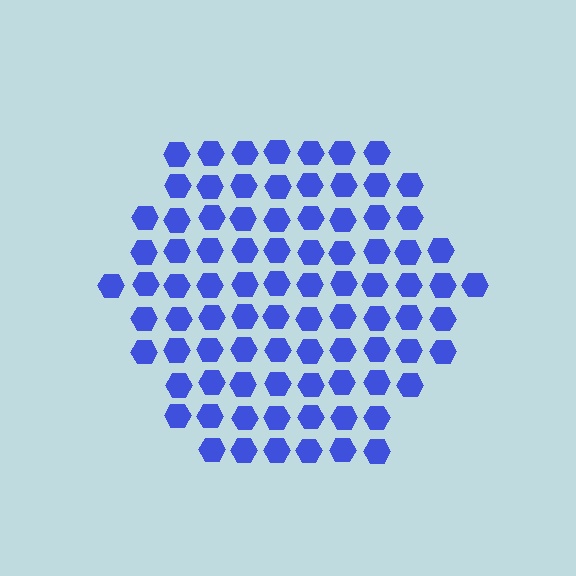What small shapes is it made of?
It is made of small hexagons.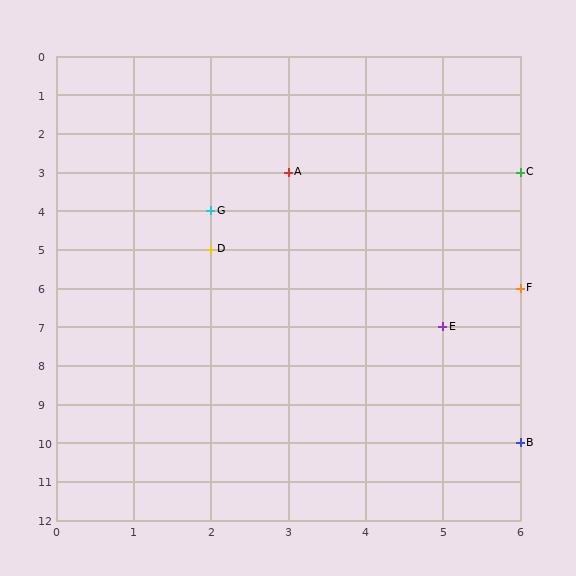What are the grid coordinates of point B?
Point B is at grid coordinates (6, 10).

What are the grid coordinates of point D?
Point D is at grid coordinates (2, 5).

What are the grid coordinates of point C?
Point C is at grid coordinates (6, 3).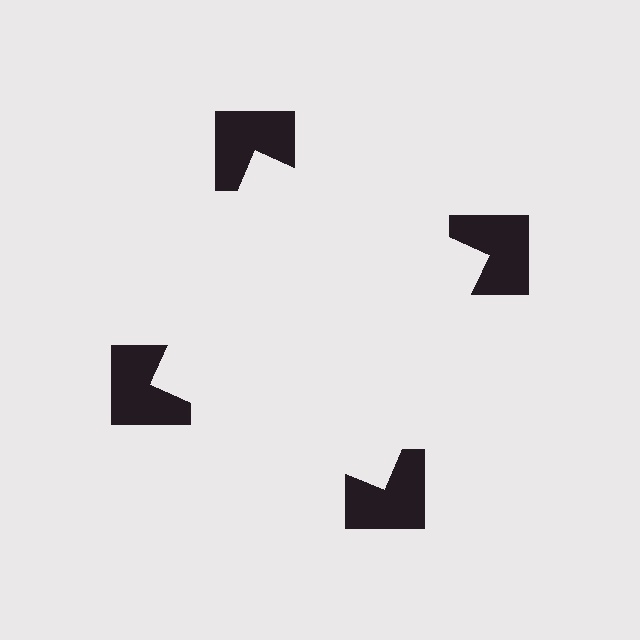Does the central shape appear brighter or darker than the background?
It typically appears slightly brighter than the background, even though no actual brightness change is drawn.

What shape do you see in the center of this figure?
An illusory square — its edges are inferred from the aligned wedge cuts in the notched squares, not physically drawn.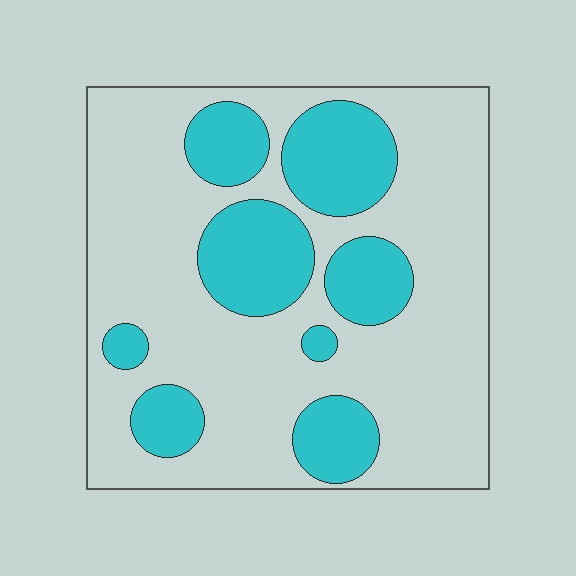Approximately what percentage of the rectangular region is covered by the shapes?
Approximately 30%.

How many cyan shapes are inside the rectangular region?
8.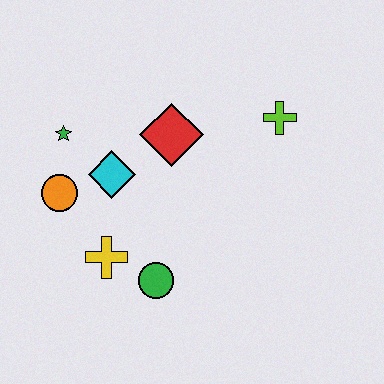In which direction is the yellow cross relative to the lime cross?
The yellow cross is to the left of the lime cross.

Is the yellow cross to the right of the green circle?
No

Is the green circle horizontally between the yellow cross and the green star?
No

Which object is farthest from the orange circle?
The lime cross is farthest from the orange circle.